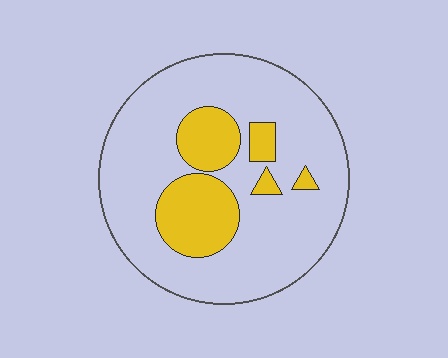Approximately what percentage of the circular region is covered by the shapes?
Approximately 20%.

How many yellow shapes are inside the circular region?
5.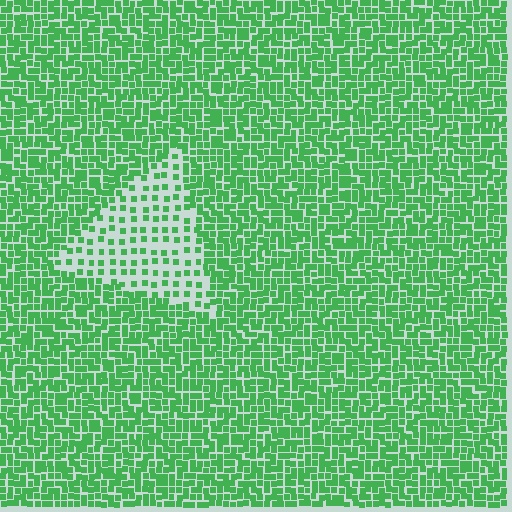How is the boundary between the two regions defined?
The boundary is defined by a change in element density (approximately 2.5x ratio). All elements are the same color, size, and shape.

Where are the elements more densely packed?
The elements are more densely packed outside the triangle boundary.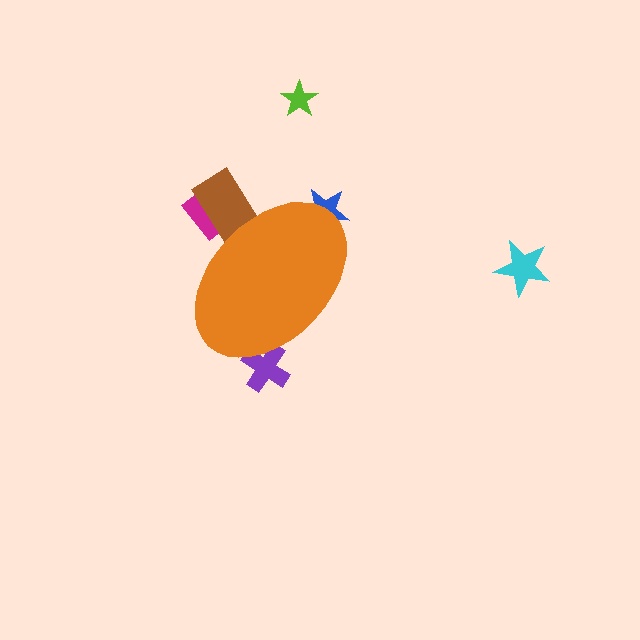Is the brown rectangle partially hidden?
Yes, the brown rectangle is partially hidden behind the orange ellipse.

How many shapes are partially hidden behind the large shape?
4 shapes are partially hidden.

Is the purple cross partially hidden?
Yes, the purple cross is partially hidden behind the orange ellipse.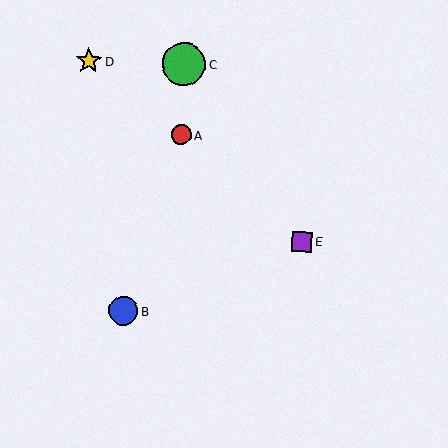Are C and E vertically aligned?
No, C is at x≈184 and E is at x≈302.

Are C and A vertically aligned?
Yes, both are at x≈184.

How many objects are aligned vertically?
2 objects (A, C) are aligned vertically.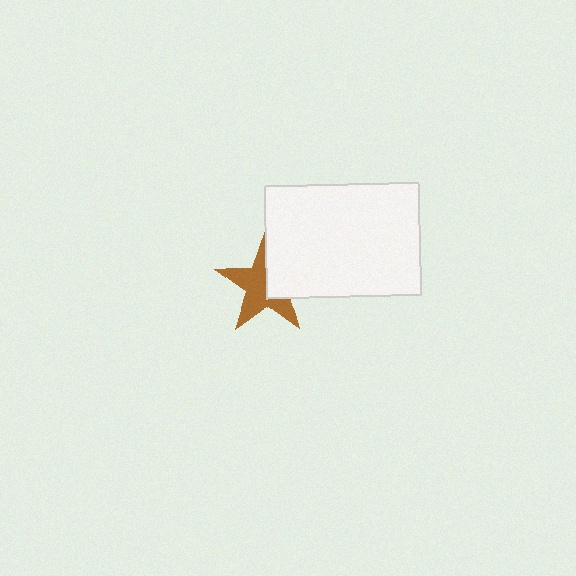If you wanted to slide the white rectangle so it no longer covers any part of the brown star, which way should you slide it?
Slide it right — that is the most direct way to separate the two shapes.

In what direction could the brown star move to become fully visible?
The brown star could move left. That would shift it out from behind the white rectangle entirely.